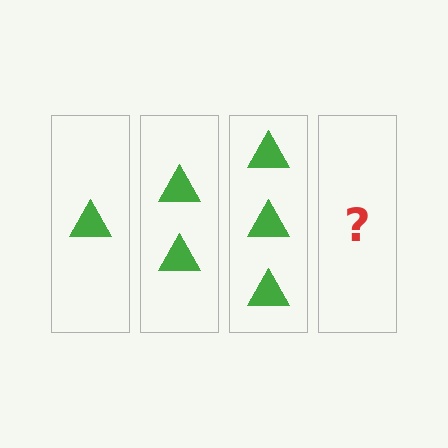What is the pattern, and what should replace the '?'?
The pattern is that each step adds one more triangle. The '?' should be 4 triangles.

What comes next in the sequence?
The next element should be 4 triangles.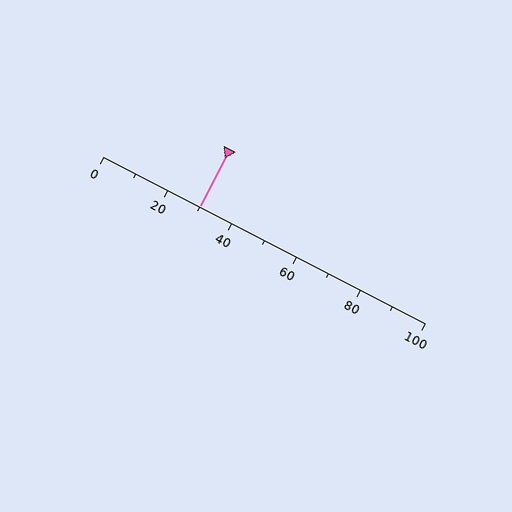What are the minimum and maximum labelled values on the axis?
The axis runs from 0 to 100.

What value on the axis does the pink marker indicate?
The marker indicates approximately 30.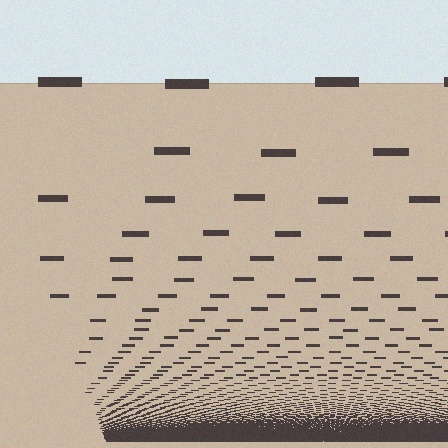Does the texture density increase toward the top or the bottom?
Density increases toward the bottom.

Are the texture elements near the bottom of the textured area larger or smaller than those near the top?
Smaller. The gradient is inverted — elements near the bottom are smaller and denser.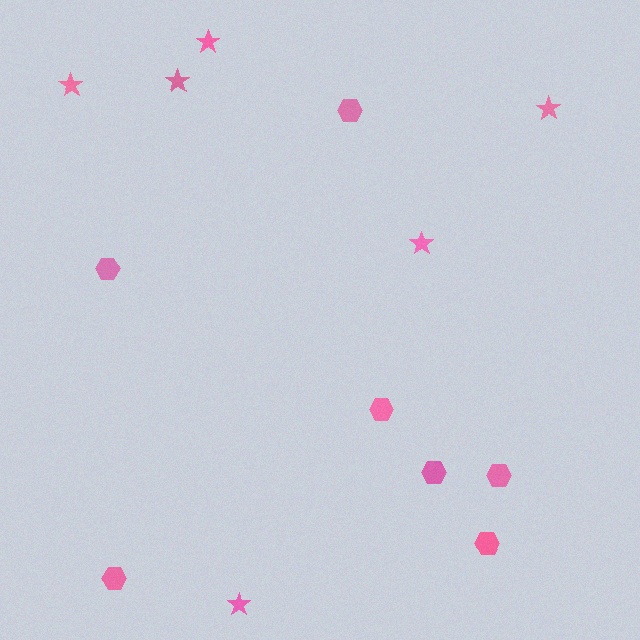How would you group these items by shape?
There are 2 groups: one group of stars (6) and one group of hexagons (7).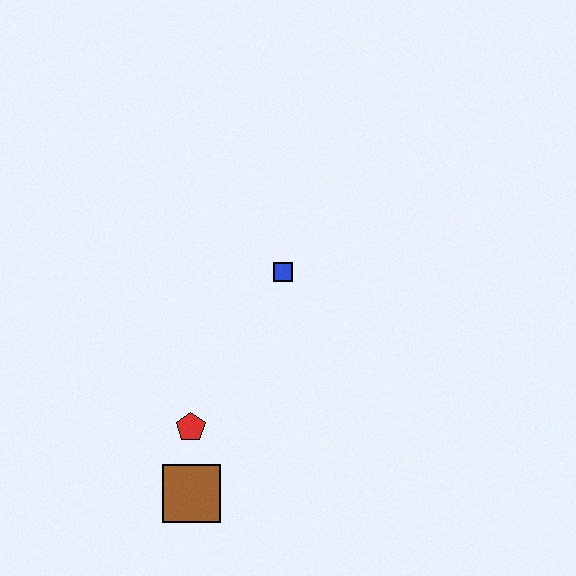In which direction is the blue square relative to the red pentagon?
The blue square is above the red pentagon.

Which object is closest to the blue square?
The red pentagon is closest to the blue square.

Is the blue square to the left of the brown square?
No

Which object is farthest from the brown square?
The blue square is farthest from the brown square.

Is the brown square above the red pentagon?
No